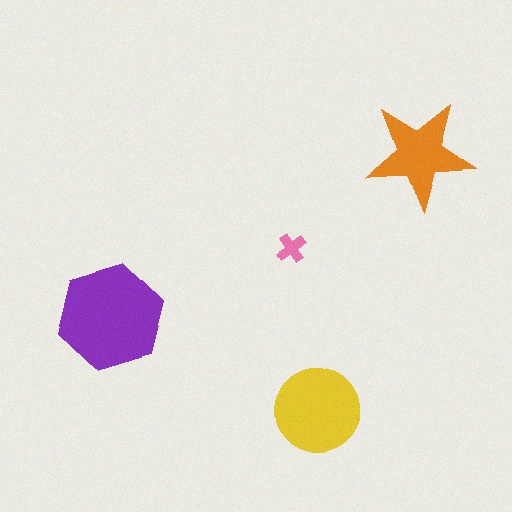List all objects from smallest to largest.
The pink cross, the orange star, the yellow circle, the purple hexagon.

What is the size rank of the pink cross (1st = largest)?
4th.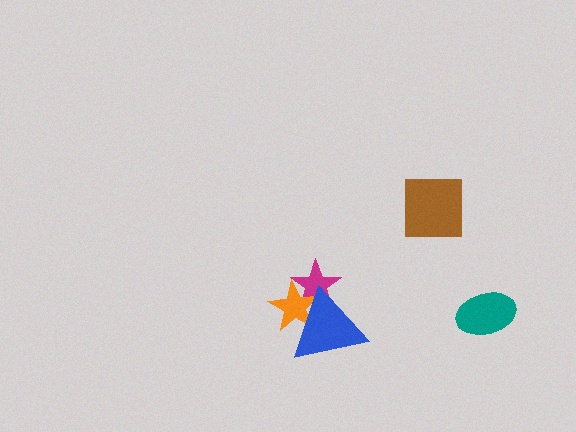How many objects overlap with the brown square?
0 objects overlap with the brown square.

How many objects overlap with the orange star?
2 objects overlap with the orange star.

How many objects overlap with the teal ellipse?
0 objects overlap with the teal ellipse.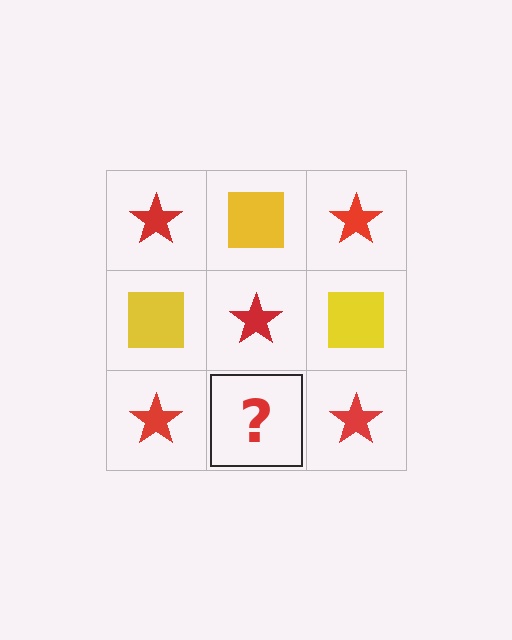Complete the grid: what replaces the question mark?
The question mark should be replaced with a yellow square.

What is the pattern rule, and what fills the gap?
The rule is that it alternates red star and yellow square in a checkerboard pattern. The gap should be filled with a yellow square.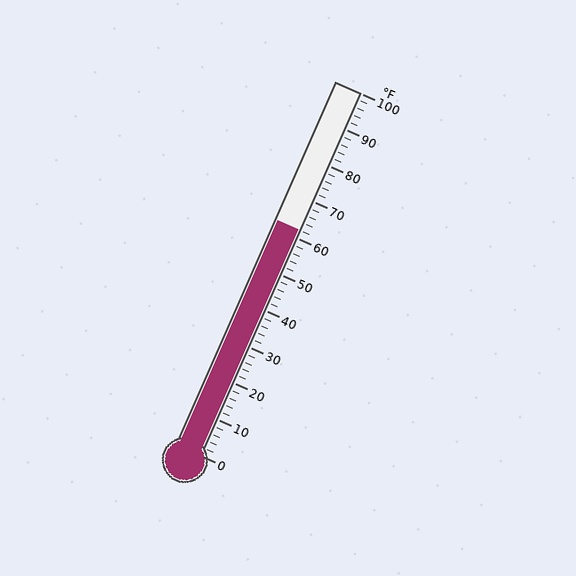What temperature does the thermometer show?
The thermometer shows approximately 62°F.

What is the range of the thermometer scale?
The thermometer scale ranges from 0°F to 100°F.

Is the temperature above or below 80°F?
The temperature is below 80°F.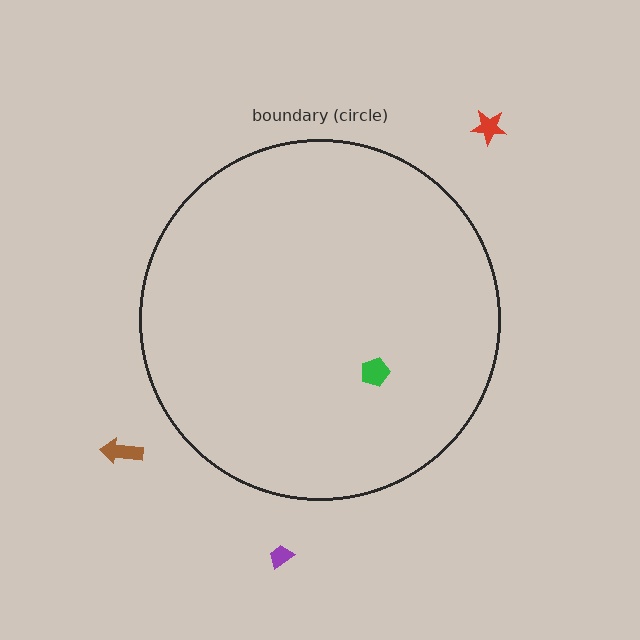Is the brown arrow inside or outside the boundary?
Outside.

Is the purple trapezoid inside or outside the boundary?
Outside.